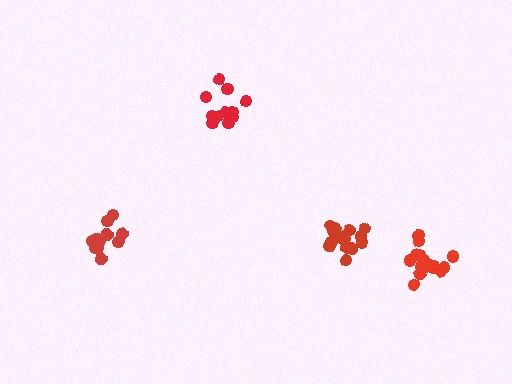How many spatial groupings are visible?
There are 4 spatial groupings.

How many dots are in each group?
Group 1: 11 dots, Group 2: 17 dots, Group 3: 11 dots, Group 4: 14 dots (53 total).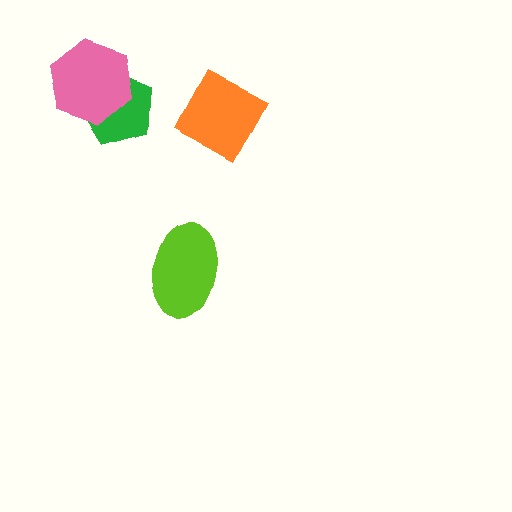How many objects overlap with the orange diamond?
0 objects overlap with the orange diamond.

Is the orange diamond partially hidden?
No, no other shape covers it.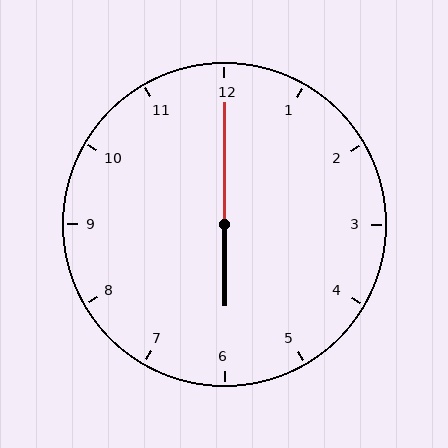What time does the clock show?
6:00.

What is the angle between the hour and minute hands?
Approximately 180 degrees.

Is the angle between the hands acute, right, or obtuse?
It is obtuse.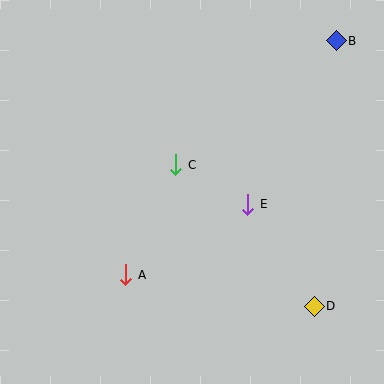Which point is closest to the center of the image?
Point C at (176, 165) is closest to the center.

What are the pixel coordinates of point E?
Point E is at (248, 204).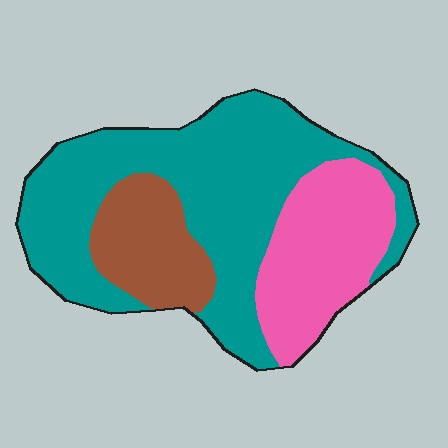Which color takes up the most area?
Teal, at roughly 55%.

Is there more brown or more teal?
Teal.